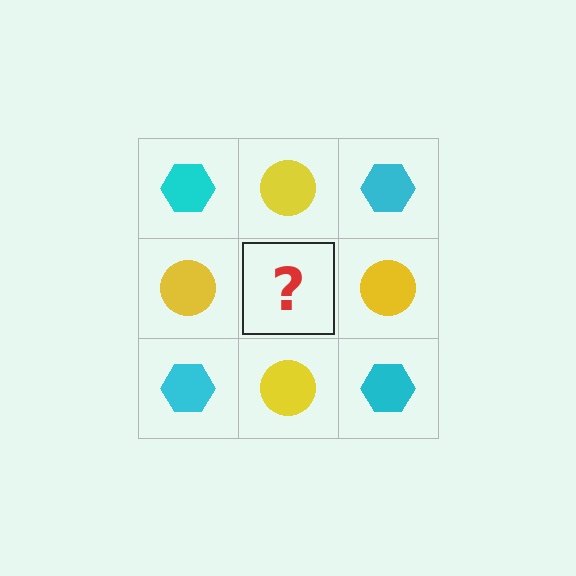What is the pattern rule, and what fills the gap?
The rule is that it alternates cyan hexagon and yellow circle in a checkerboard pattern. The gap should be filled with a cyan hexagon.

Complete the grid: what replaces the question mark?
The question mark should be replaced with a cyan hexagon.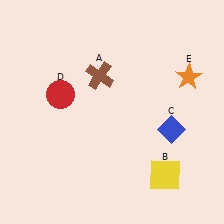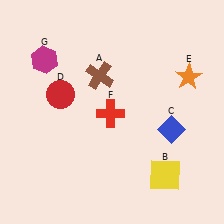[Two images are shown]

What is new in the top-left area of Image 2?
A magenta hexagon (G) was added in the top-left area of Image 2.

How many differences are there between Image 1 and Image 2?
There are 2 differences between the two images.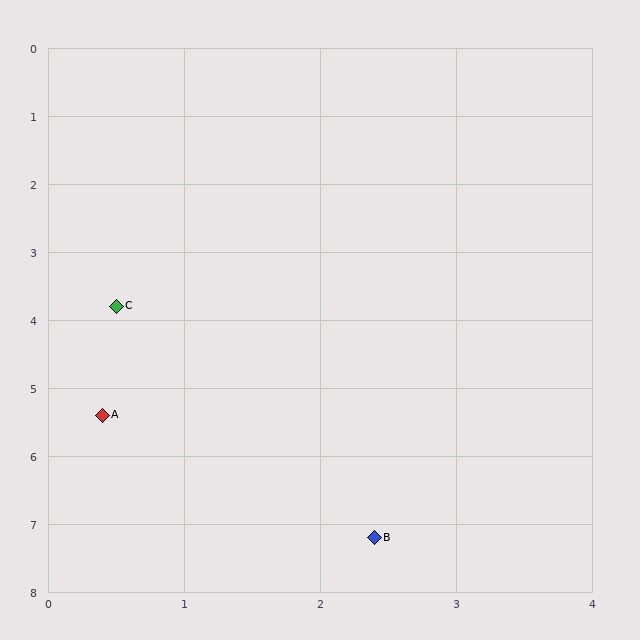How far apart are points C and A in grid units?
Points C and A are about 1.6 grid units apart.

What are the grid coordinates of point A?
Point A is at approximately (0.4, 5.4).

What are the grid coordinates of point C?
Point C is at approximately (0.5, 3.8).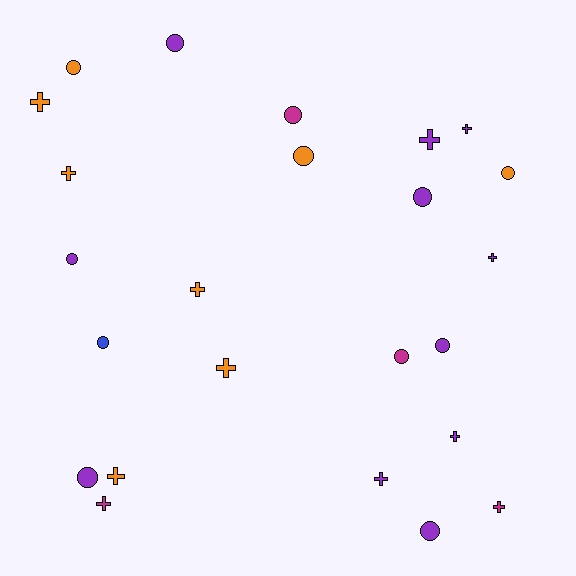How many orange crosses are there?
There are 5 orange crosses.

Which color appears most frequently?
Purple, with 11 objects.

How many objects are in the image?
There are 24 objects.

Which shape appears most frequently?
Cross, with 12 objects.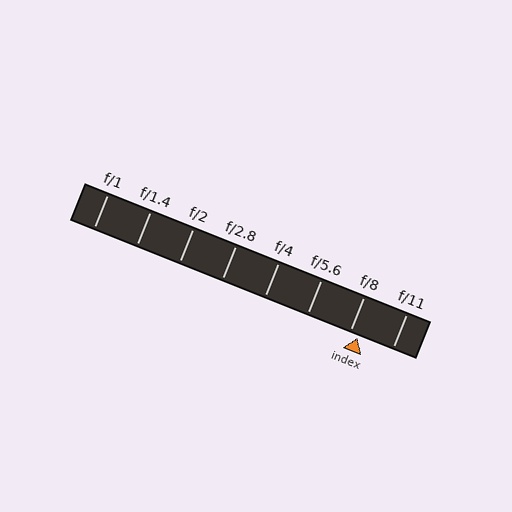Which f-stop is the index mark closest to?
The index mark is closest to f/8.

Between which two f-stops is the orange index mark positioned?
The index mark is between f/8 and f/11.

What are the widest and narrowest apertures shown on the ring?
The widest aperture shown is f/1 and the narrowest is f/11.